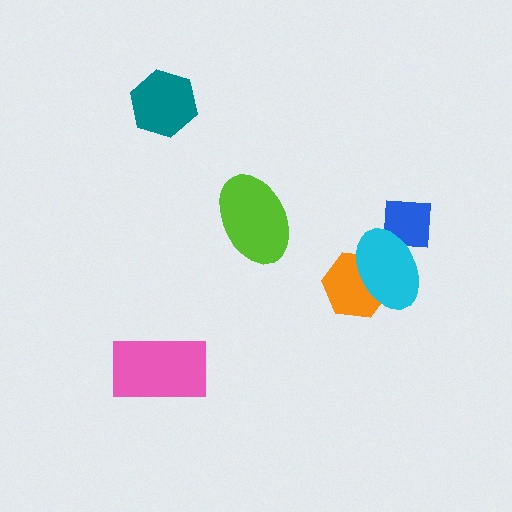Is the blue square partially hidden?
Yes, it is partially covered by another shape.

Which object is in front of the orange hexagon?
The cyan ellipse is in front of the orange hexagon.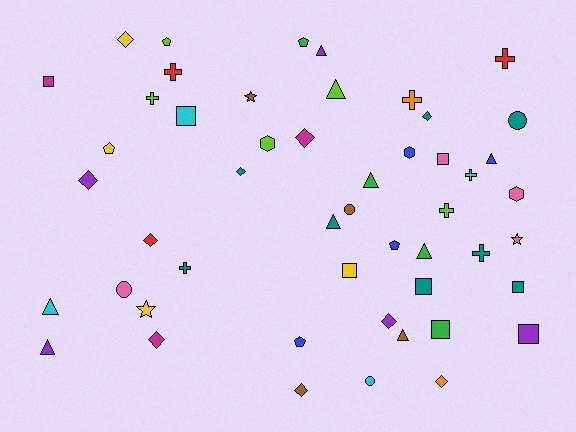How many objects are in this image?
There are 50 objects.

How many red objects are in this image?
There are 3 red objects.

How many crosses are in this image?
There are 8 crosses.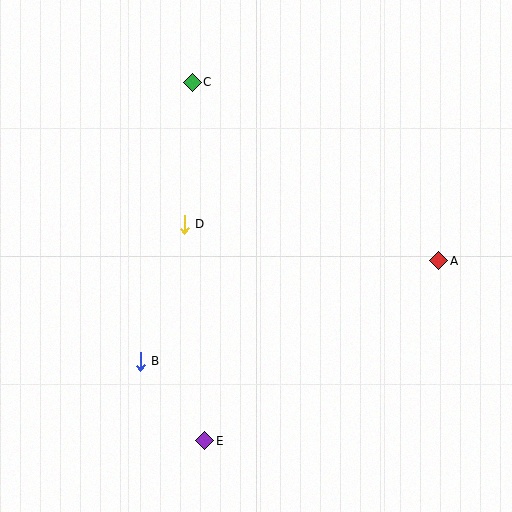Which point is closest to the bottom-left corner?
Point B is closest to the bottom-left corner.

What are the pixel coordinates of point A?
Point A is at (439, 261).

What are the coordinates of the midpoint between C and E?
The midpoint between C and E is at (198, 261).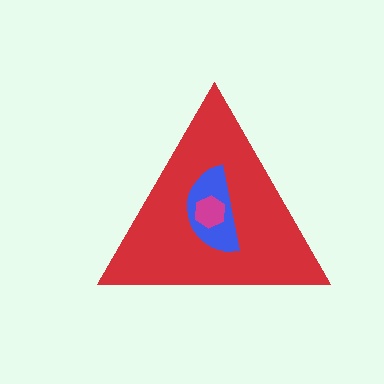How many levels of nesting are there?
3.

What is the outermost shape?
The red triangle.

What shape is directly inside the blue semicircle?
The magenta hexagon.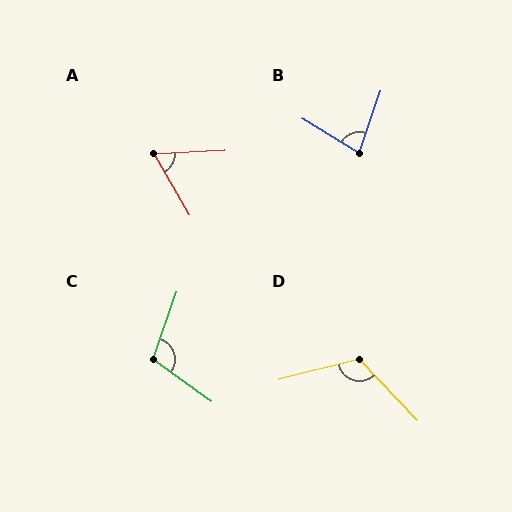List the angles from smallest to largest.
A (62°), B (77°), C (106°), D (119°).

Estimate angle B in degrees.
Approximately 77 degrees.